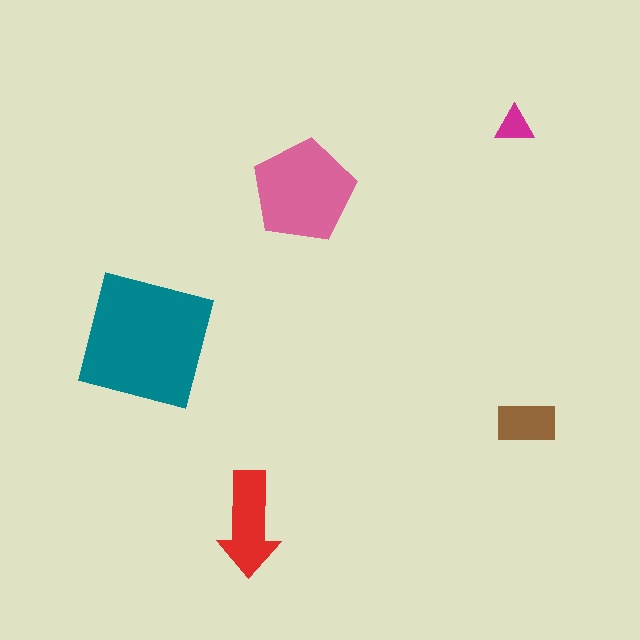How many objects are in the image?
There are 5 objects in the image.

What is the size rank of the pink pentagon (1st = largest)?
2nd.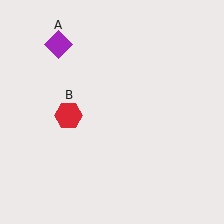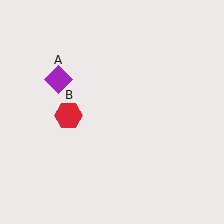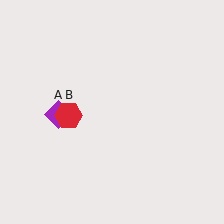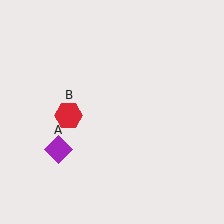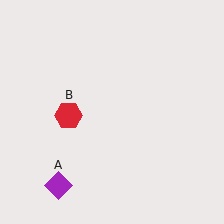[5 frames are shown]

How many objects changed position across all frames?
1 object changed position: purple diamond (object A).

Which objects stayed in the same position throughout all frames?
Red hexagon (object B) remained stationary.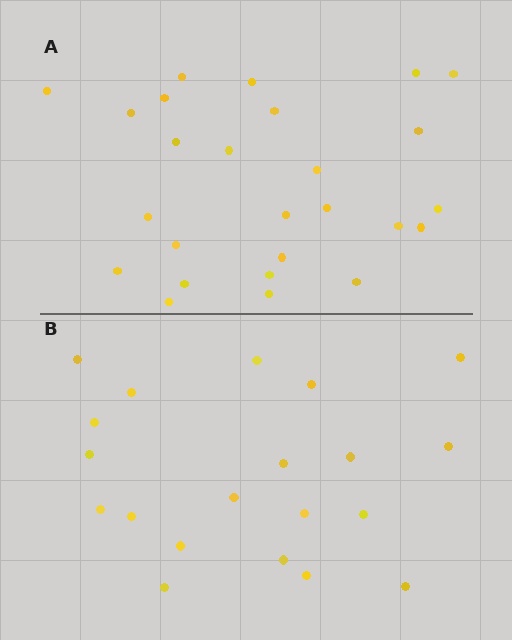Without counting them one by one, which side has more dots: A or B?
Region A (the top region) has more dots.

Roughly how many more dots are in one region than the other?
Region A has about 6 more dots than region B.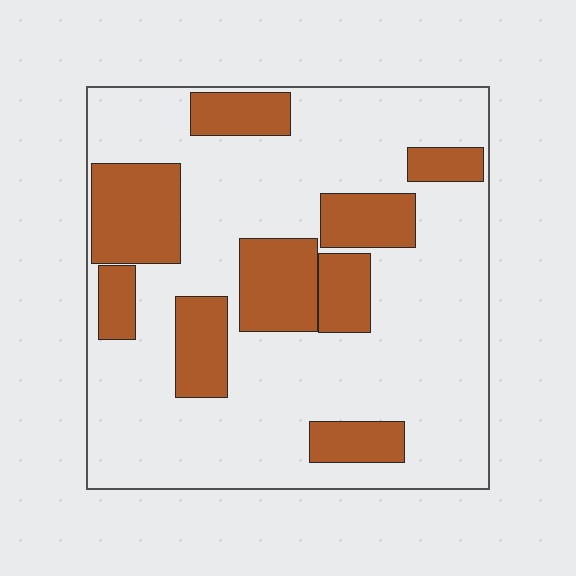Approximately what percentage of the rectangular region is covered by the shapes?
Approximately 30%.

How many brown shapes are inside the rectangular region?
9.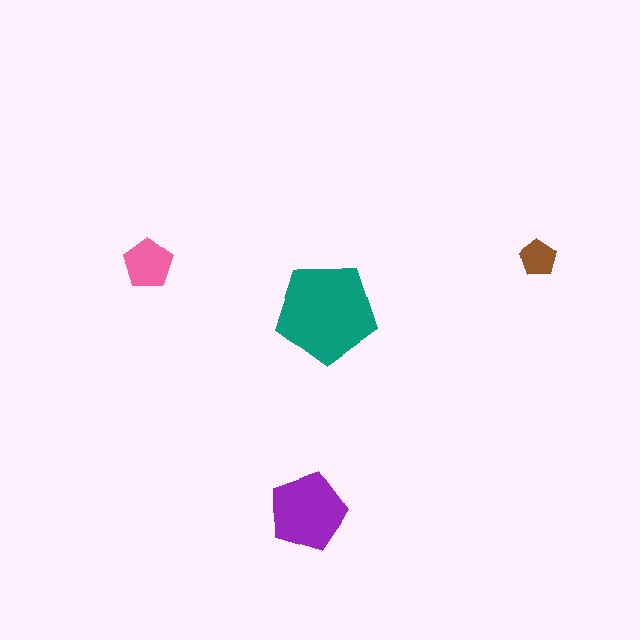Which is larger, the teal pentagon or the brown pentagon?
The teal one.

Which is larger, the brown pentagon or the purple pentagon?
The purple one.